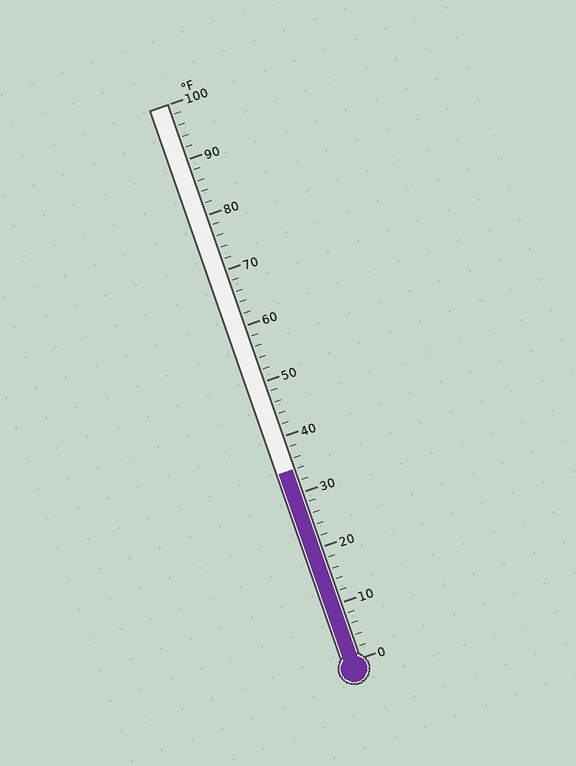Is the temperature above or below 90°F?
The temperature is below 90°F.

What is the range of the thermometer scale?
The thermometer scale ranges from 0°F to 100°F.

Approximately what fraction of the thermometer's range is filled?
The thermometer is filled to approximately 35% of its range.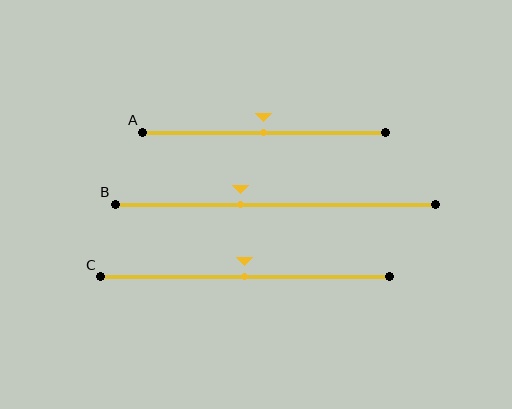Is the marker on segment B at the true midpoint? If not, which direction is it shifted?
No, the marker on segment B is shifted to the left by about 11% of the segment length.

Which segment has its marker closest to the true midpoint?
Segment A has its marker closest to the true midpoint.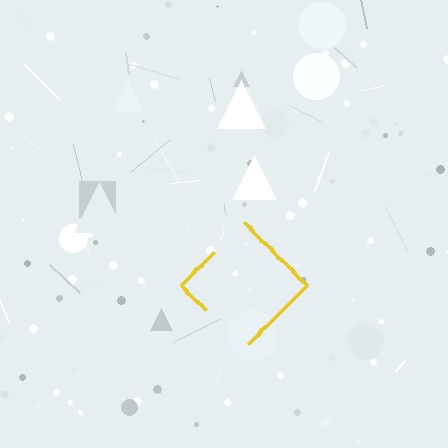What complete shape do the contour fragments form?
The contour fragments form a diamond.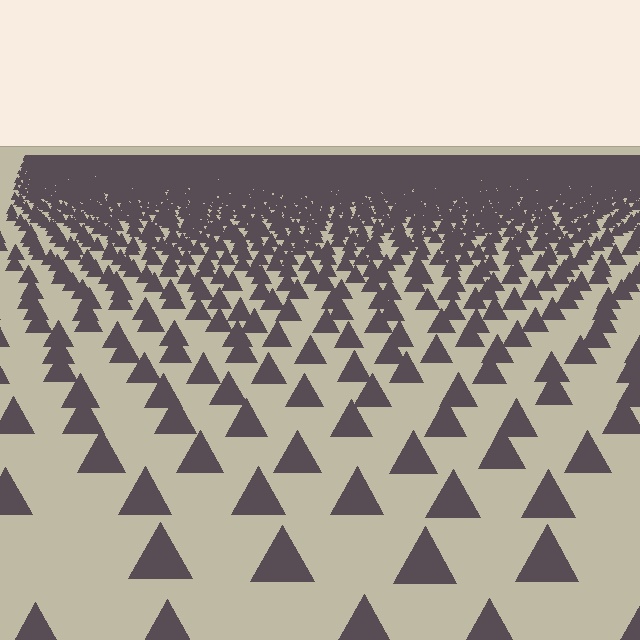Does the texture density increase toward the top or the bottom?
Density increases toward the top.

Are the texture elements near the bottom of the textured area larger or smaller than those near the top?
Larger. Near the bottom, elements are closer to the viewer and appear at a bigger on-screen size.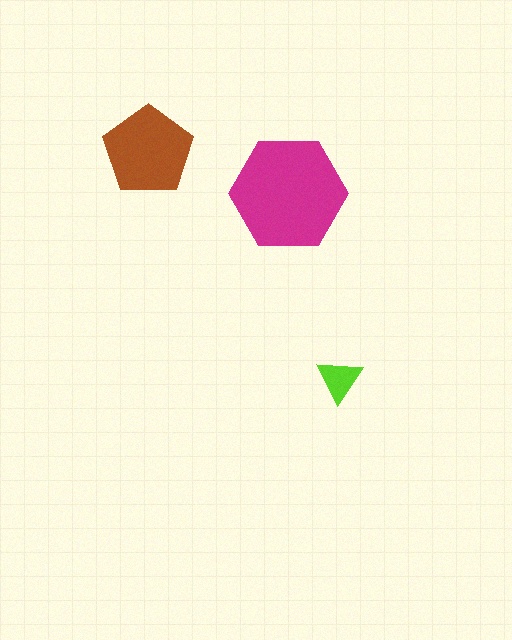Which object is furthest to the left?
The brown pentagon is leftmost.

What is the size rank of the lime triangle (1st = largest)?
3rd.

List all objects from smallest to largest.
The lime triangle, the brown pentagon, the magenta hexagon.